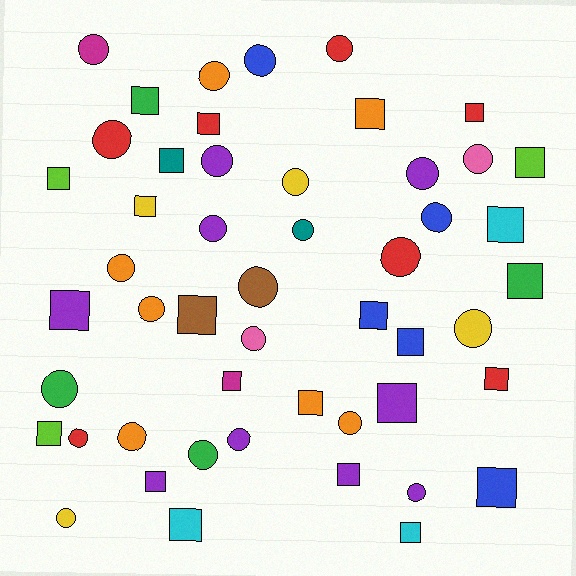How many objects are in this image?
There are 50 objects.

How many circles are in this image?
There are 26 circles.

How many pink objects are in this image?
There are 2 pink objects.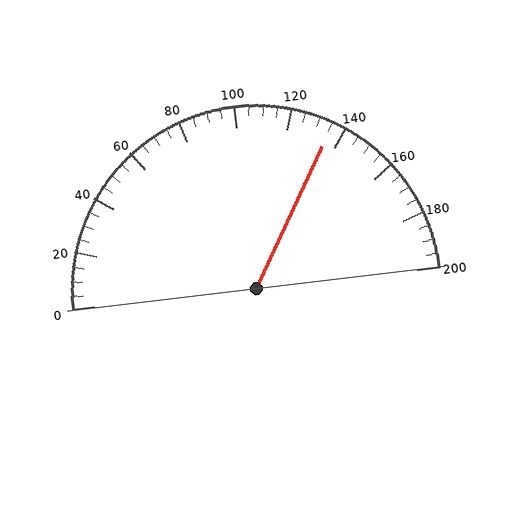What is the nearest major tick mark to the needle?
The nearest major tick mark is 140.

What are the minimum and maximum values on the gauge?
The gauge ranges from 0 to 200.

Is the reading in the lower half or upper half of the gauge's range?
The reading is in the upper half of the range (0 to 200).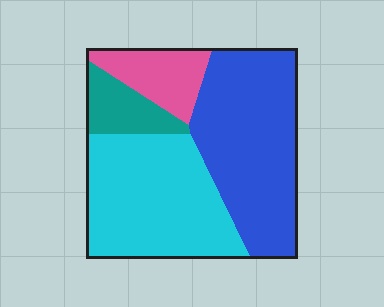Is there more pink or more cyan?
Cyan.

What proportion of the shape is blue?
Blue takes up about two fifths (2/5) of the shape.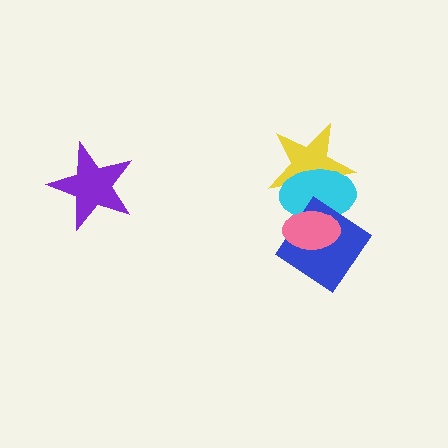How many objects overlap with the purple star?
0 objects overlap with the purple star.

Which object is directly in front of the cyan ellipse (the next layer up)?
The blue diamond is directly in front of the cyan ellipse.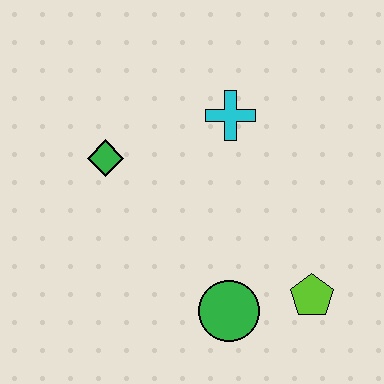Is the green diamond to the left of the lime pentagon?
Yes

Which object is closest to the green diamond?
The cyan cross is closest to the green diamond.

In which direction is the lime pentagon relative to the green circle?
The lime pentagon is to the right of the green circle.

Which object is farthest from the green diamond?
The lime pentagon is farthest from the green diamond.